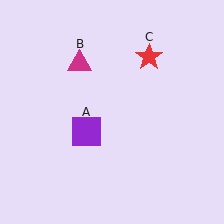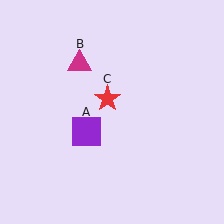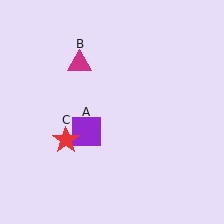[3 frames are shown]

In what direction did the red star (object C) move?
The red star (object C) moved down and to the left.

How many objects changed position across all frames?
1 object changed position: red star (object C).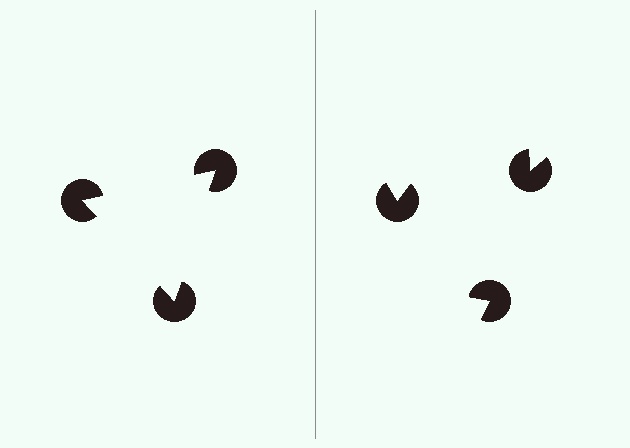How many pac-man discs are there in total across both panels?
6 — 3 on each side.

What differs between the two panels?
The pac-man discs are positioned identically on both sides; only the wedge orientations differ. On the left they align to a triangle; on the right they are misaligned.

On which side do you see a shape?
An illusory triangle appears on the left side. On the right side the wedge cuts are rotated, so no coherent shape forms.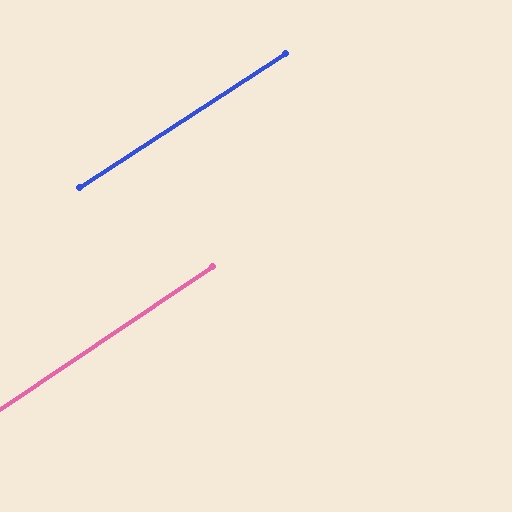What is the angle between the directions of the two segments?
Approximately 1 degree.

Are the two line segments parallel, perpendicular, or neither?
Parallel — their directions differ by only 0.8°.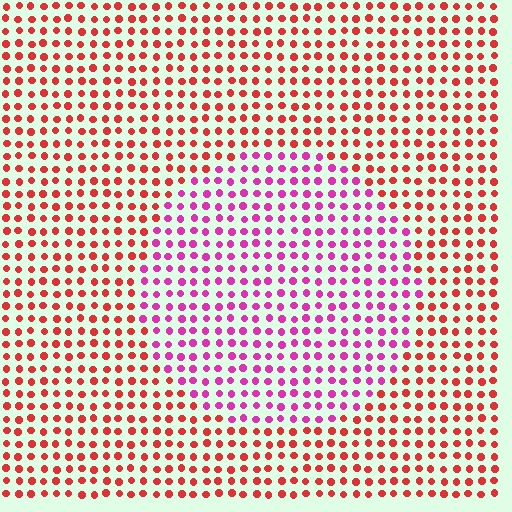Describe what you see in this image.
The image is filled with small red elements in a uniform arrangement. A circle-shaped region is visible where the elements are tinted to a slightly different hue, forming a subtle color boundary.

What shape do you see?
I see a circle.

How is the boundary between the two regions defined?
The boundary is defined purely by a slight shift in hue (about 44 degrees). Spacing, size, and orientation are identical on both sides.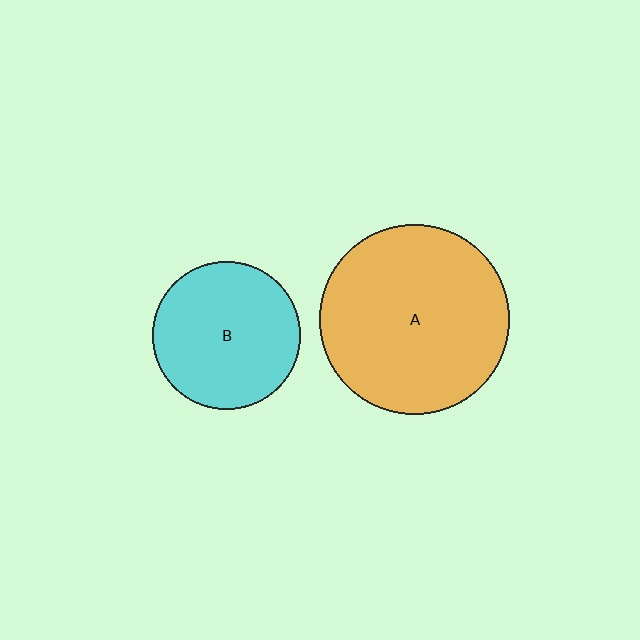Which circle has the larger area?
Circle A (orange).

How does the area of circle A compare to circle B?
Approximately 1.7 times.